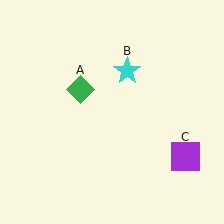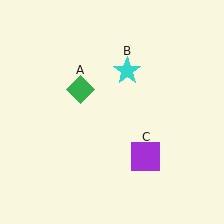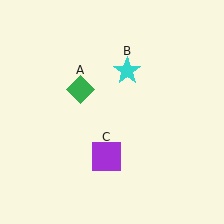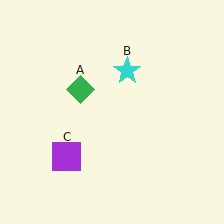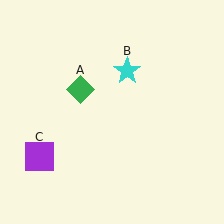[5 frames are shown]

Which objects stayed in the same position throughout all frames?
Green diamond (object A) and cyan star (object B) remained stationary.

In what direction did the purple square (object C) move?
The purple square (object C) moved left.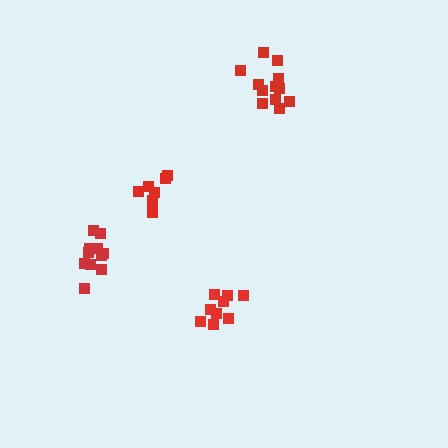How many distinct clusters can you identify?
There are 4 distinct clusters.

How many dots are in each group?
Group 1: 7 dots, Group 2: 12 dots, Group 3: 9 dots, Group 4: 12 dots (40 total).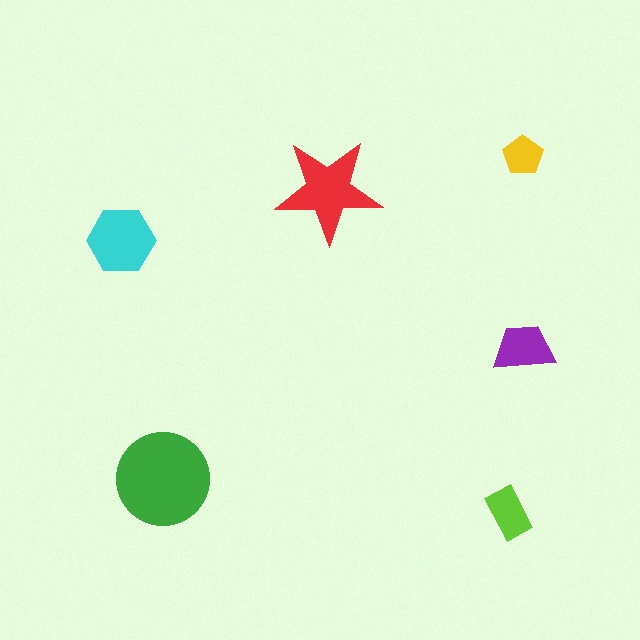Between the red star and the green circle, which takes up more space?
The green circle.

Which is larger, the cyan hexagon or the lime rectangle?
The cyan hexagon.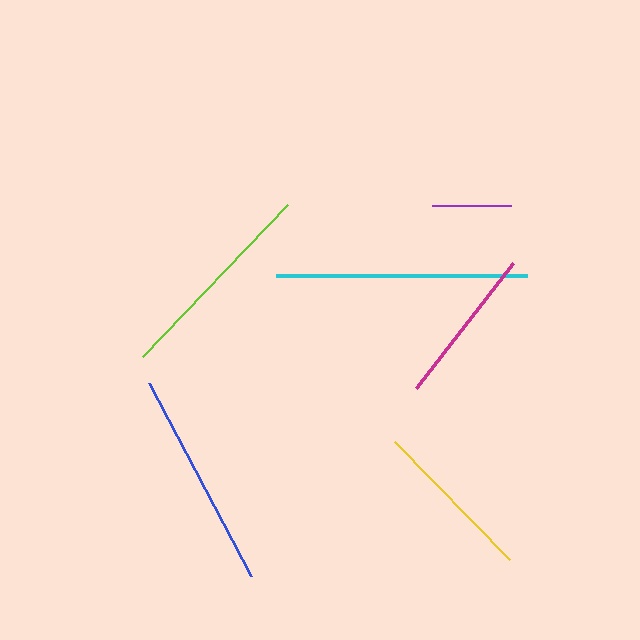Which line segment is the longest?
The cyan line is the longest at approximately 251 pixels.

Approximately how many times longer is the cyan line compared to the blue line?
The cyan line is approximately 1.1 times the length of the blue line.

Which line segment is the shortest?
The purple line is the shortest at approximately 79 pixels.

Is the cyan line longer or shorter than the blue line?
The cyan line is longer than the blue line.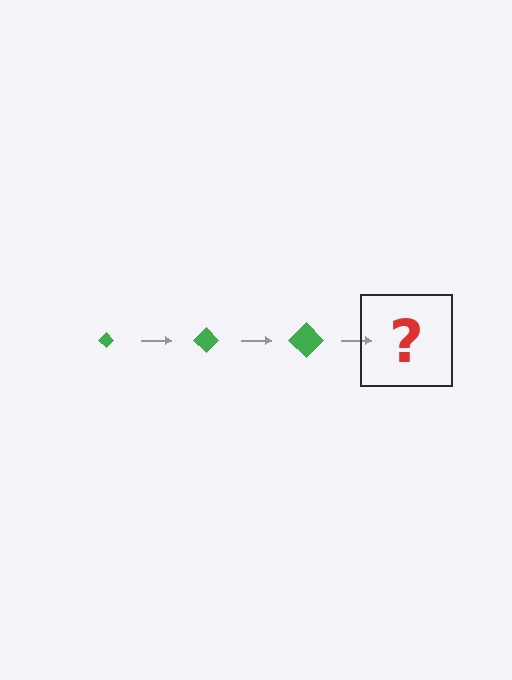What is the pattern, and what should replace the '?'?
The pattern is that the diamond gets progressively larger each step. The '?' should be a green diamond, larger than the previous one.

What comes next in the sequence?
The next element should be a green diamond, larger than the previous one.